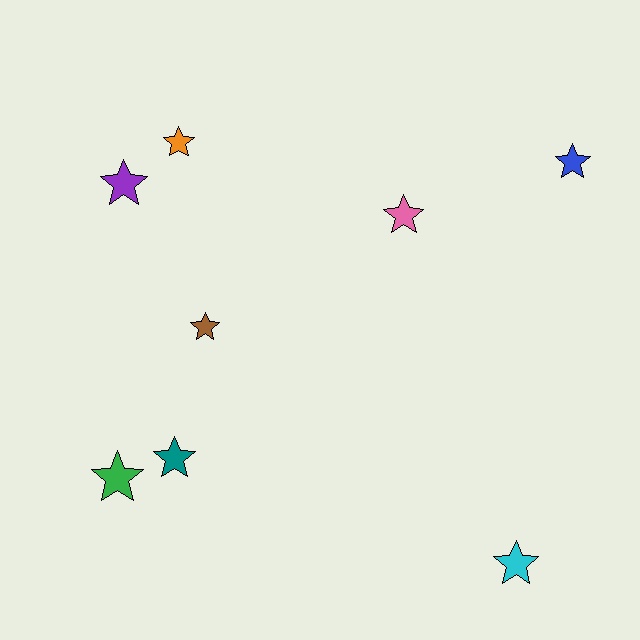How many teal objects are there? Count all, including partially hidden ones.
There is 1 teal object.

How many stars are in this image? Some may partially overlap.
There are 8 stars.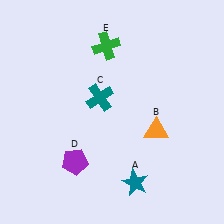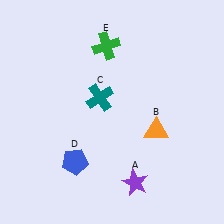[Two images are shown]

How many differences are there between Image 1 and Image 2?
There are 2 differences between the two images.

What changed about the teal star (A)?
In Image 1, A is teal. In Image 2, it changed to purple.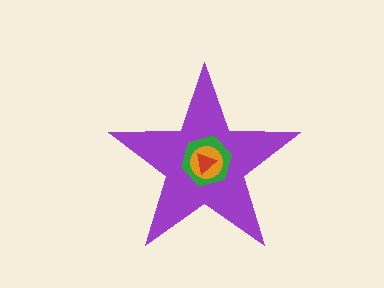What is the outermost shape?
The purple star.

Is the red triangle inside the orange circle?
Yes.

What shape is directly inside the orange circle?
The red triangle.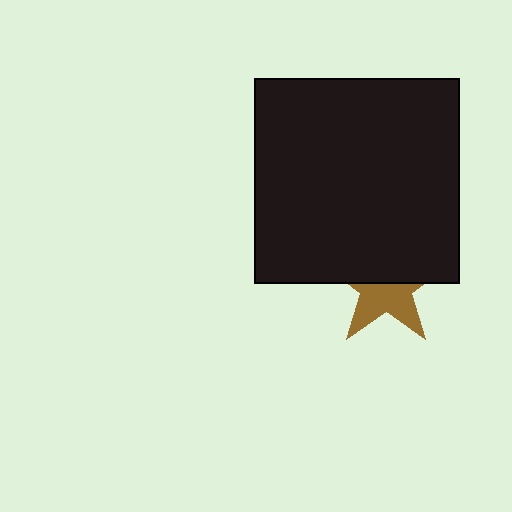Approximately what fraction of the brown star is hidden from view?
Roughly 53% of the brown star is hidden behind the black square.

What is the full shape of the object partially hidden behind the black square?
The partially hidden object is a brown star.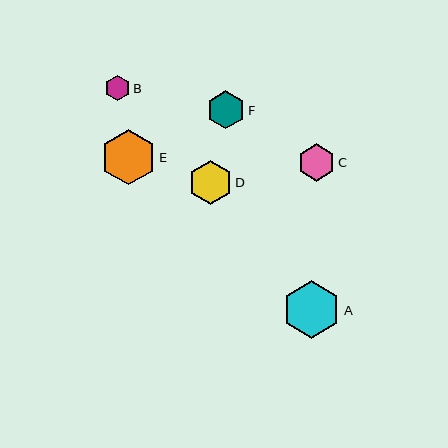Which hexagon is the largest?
Hexagon A is the largest with a size of approximately 58 pixels.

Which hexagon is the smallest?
Hexagon B is the smallest with a size of approximately 25 pixels.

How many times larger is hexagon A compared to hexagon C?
Hexagon A is approximately 1.6 times the size of hexagon C.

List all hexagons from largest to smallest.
From largest to smallest: A, E, D, F, C, B.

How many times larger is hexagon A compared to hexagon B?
Hexagon A is approximately 2.3 times the size of hexagon B.